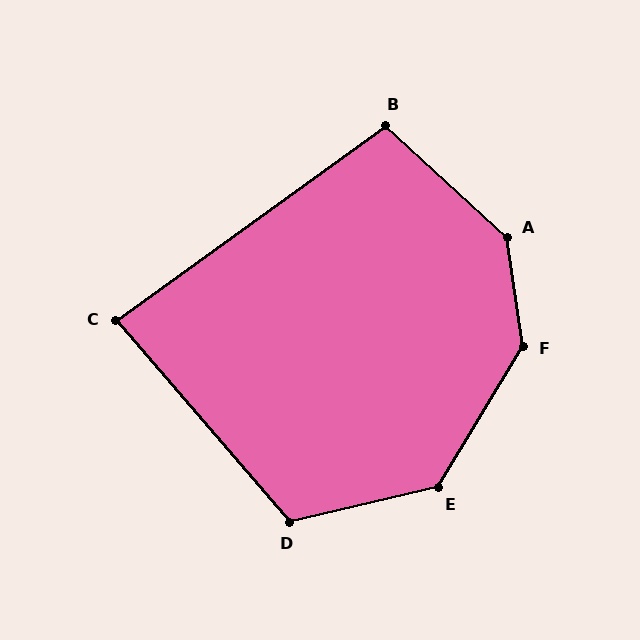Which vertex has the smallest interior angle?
C, at approximately 85 degrees.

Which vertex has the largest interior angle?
F, at approximately 141 degrees.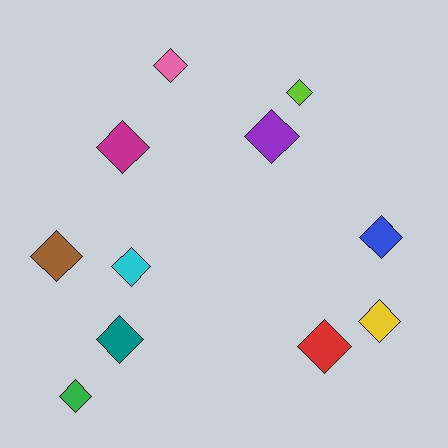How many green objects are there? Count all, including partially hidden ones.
There is 1 green object.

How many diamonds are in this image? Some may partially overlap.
There are 11 diamonds.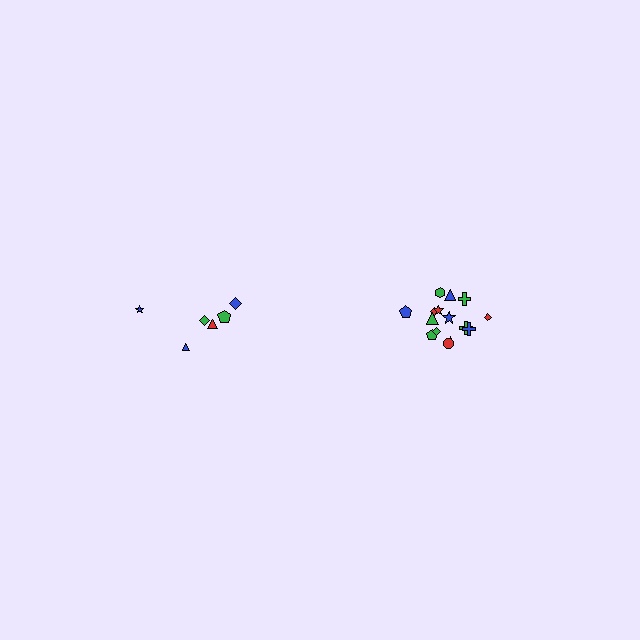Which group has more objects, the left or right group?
The right group.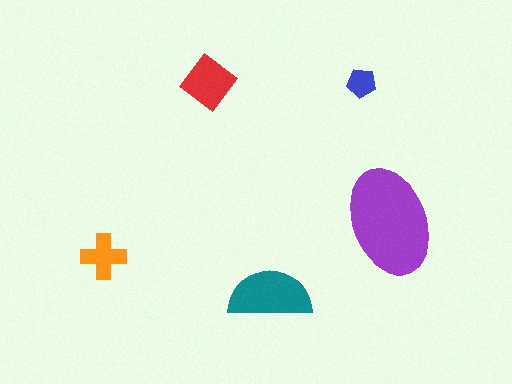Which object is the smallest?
The blue pentagon.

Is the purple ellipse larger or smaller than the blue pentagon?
Larger.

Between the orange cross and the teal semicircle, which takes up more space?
The teal semicircle.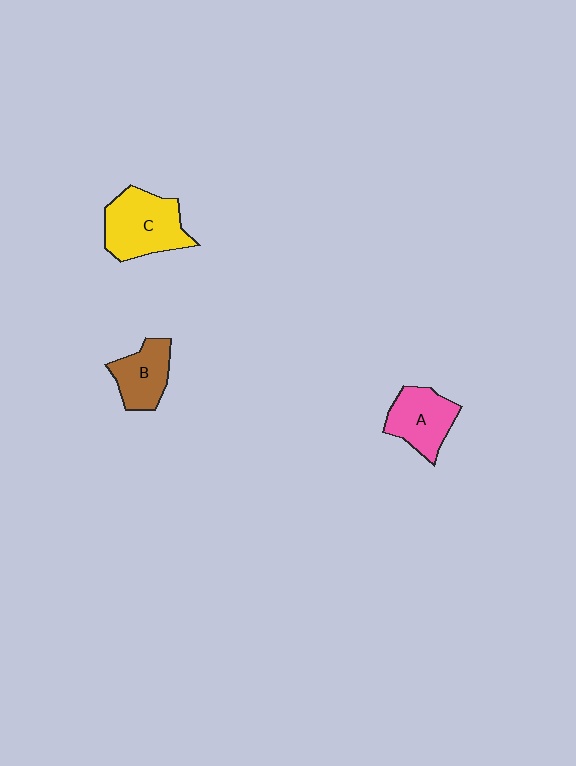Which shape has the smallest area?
Shape B (brown).